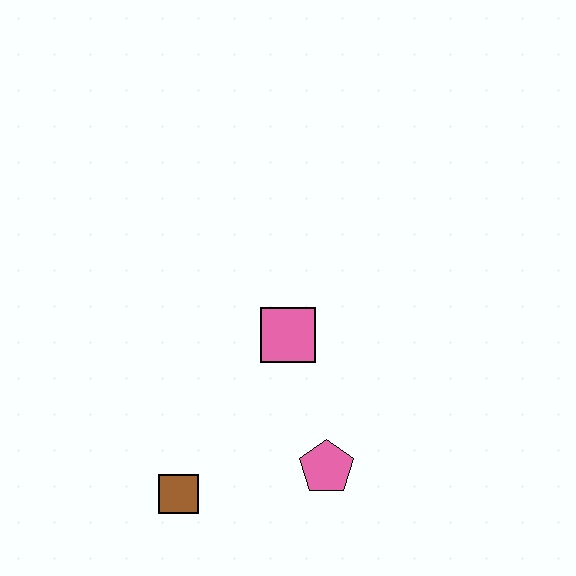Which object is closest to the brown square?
The pink pentagon is closest to the brown square.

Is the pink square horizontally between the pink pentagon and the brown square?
Yes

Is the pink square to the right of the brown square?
Yes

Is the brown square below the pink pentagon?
Yes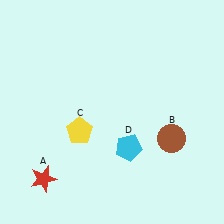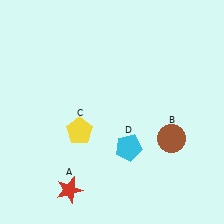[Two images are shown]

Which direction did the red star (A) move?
The red star (A) moved right.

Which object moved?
The red star (A) moved right.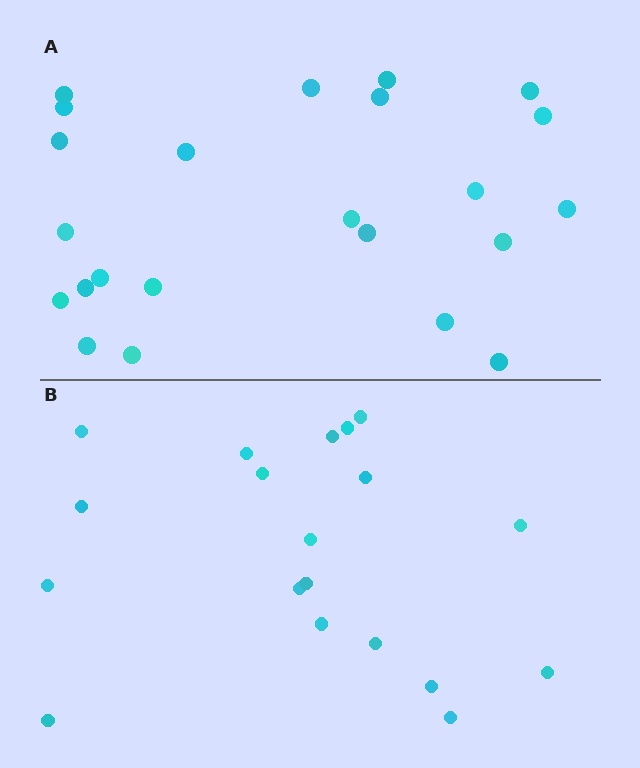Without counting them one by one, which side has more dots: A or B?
Region A (the top region) has more dots.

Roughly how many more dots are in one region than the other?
Region A has about 4 more dots than region B.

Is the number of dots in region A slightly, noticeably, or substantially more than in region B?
Region A has only slightly more — the two regions are fairly close. The ratio is roughly 1.2 to 1.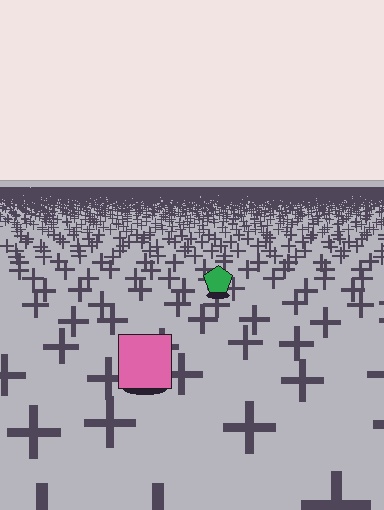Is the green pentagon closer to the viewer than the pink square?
No. The pink square is closer — you can tell from the texture gradient: the ground texture is coarser near it.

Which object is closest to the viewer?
The pink square is closest. The texture marks near it are larger and more spread out.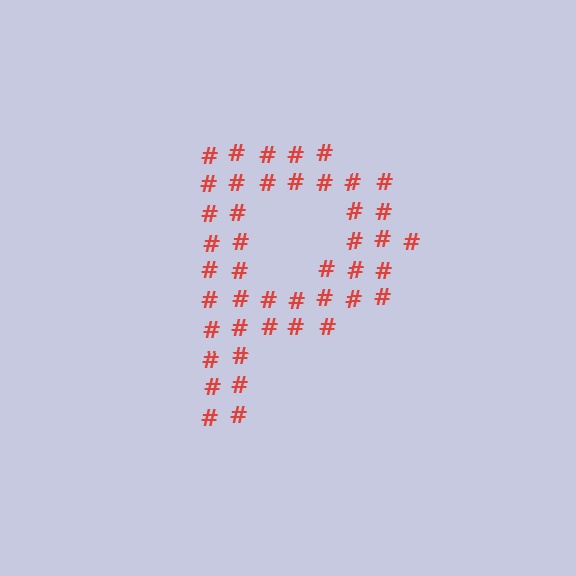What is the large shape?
The large shape is the letter P.